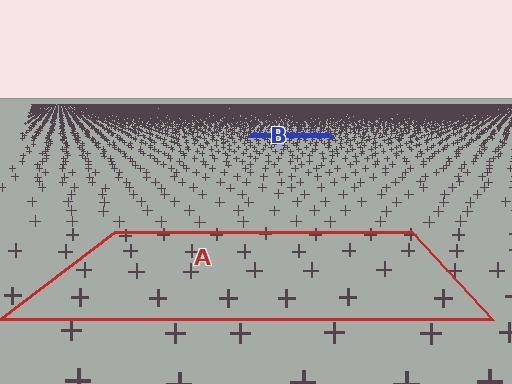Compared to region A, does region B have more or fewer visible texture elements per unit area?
Region B has more texture elements per unit area — they are packed more densely because it is farther away.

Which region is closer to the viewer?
Region A is closer. The texture elements there are larger and more spread out.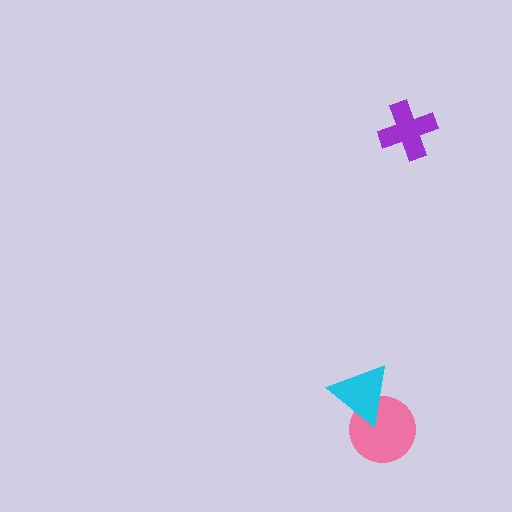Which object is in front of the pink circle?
The cyan triangle is in front of the pink circle.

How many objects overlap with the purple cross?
0 objects overlap with the purple cross.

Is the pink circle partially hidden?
Yes, it is partially covered by another shape.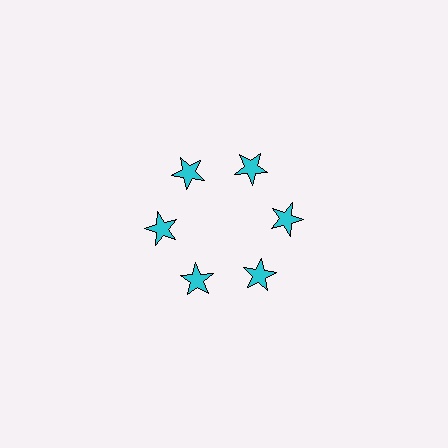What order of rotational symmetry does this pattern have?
This pattern has 6-fold rotational symmetry.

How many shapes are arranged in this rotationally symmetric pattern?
There are 6 shapes, arranged in 6 groups of 1.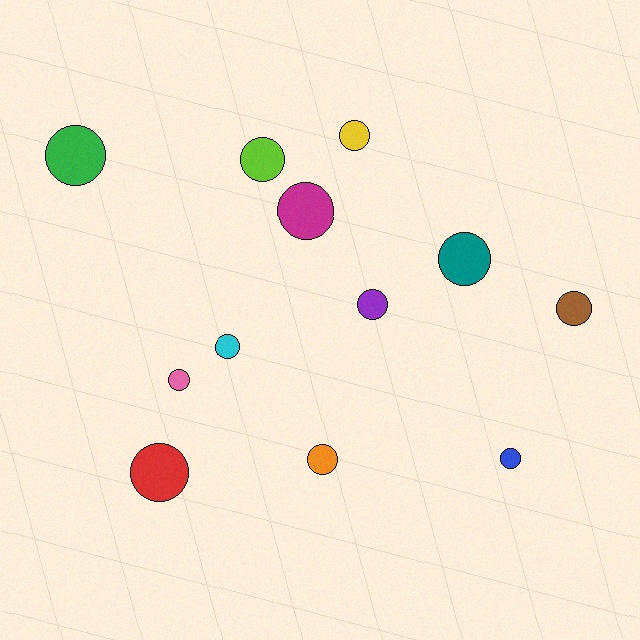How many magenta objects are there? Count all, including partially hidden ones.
There is 1 magenta object.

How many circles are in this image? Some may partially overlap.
There are 12 circles.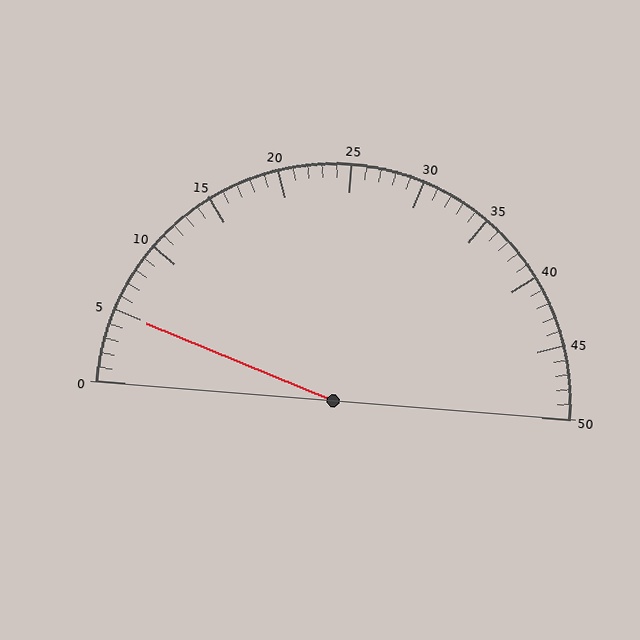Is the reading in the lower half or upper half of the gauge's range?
The reading is in the lower half of the range (0 to 50).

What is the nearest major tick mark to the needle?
The nearest major tick mark is 5.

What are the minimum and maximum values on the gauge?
The gauge ranges from 0 to 50.